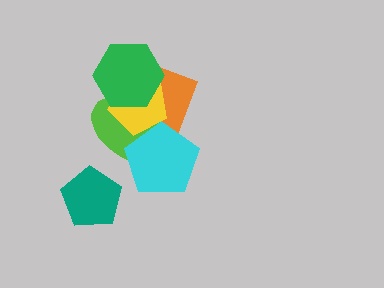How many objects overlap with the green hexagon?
3 objects overlap with the green hexagon.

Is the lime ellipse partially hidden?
Yes, it is partially covered by another shape.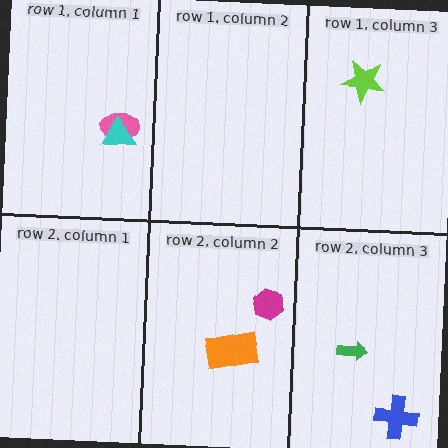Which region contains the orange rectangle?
The row 2, column 2 region.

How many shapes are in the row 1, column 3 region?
1.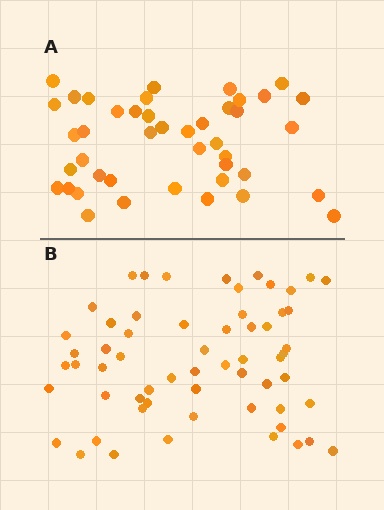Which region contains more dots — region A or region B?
Region B (the bottom region) has more dots.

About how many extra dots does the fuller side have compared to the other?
Region B has approximately 15 more dots than region A.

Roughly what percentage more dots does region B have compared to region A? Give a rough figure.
About 40% more.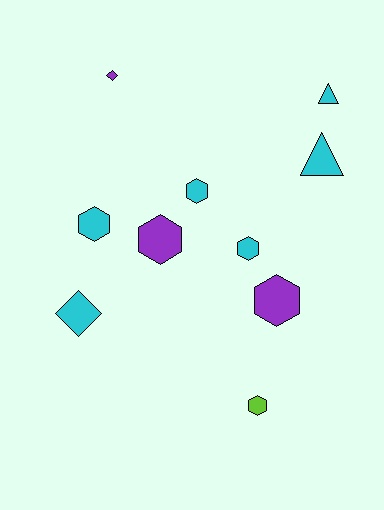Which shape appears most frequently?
Hexagon, with 6 objects.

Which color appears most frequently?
Cyan, with 6 objects.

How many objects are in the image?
There are 10 objects.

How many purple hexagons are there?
There are 2 purple hexagons.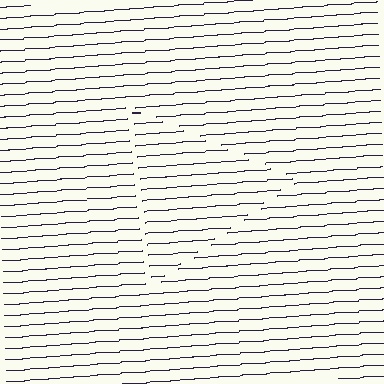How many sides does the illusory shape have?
3 sides — the line-ends trace a triangle.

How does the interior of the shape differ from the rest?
The interior of the shape contains the same grating, shifted by half a period — the contour is defined by the phase discontinuity where line-ends from the inner and outer gratings abut.